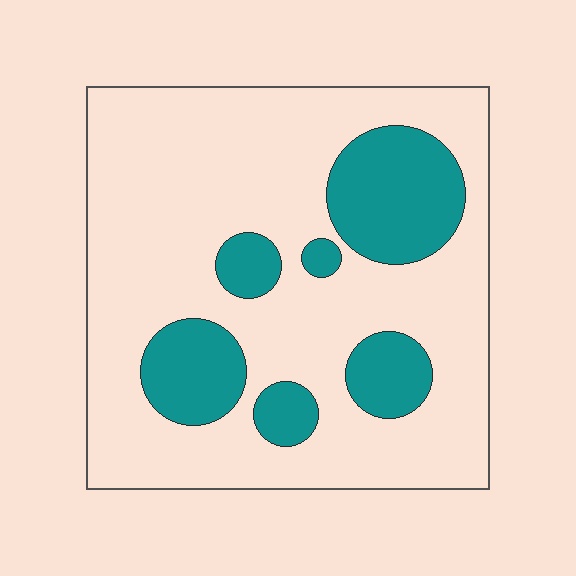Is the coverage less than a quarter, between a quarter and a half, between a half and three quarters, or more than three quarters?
Less than a quarter.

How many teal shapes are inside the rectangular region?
6.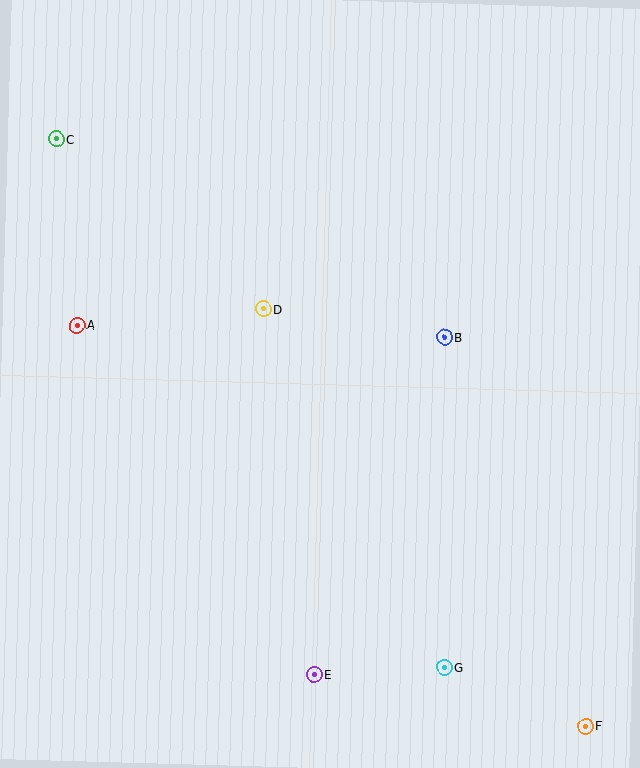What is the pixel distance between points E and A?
The distance between E and A is 422 pixels.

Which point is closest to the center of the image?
Point D at (263, 309) is closest to the center.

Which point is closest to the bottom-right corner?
Point F is closest to the bottom-right corner.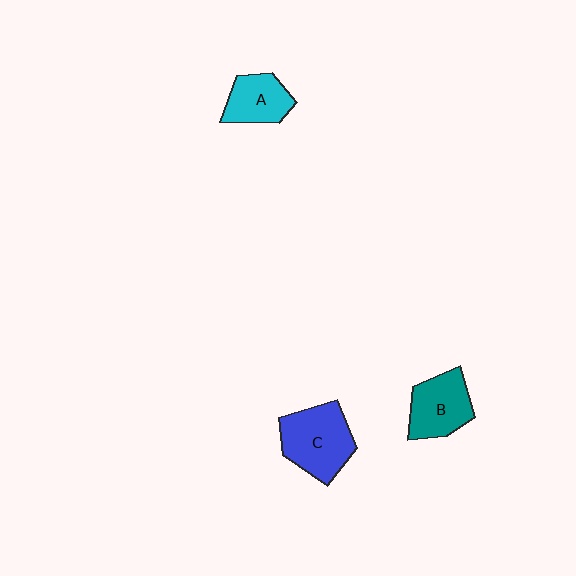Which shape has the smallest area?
Shape A (cyan).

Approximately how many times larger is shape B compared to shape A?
Approximately 1.2 times.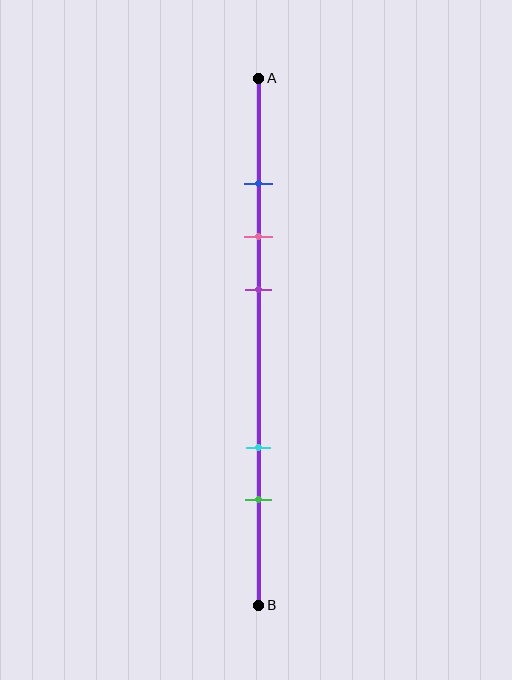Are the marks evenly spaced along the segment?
No, the marks are not evenly spaced.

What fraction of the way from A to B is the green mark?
The green mark is approximately 80% (0.8) of the way from A to B.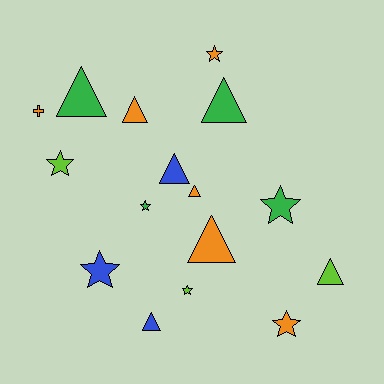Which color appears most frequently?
Orange, with 6 objects.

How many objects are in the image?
There are 16 objects.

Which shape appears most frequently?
Triangle, with 8 objects.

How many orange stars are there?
There are 2 orange stars.